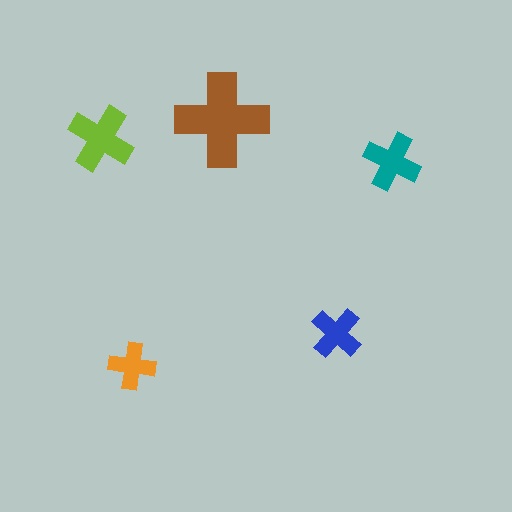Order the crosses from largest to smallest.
the brown one, the lime one, the teal one, the blue one, the orange one.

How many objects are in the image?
There are 5 objects in the image.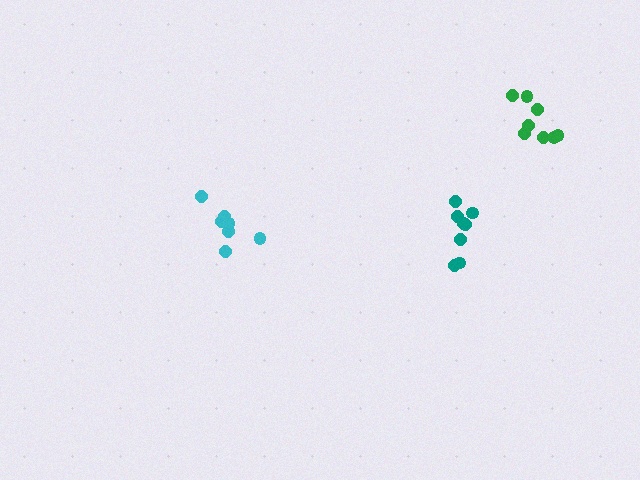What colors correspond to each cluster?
The clusters are colored: teal, cyan, green.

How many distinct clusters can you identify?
There are 3 distinct clusters.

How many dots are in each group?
Group 1: 8 dots, Group 2: 7 dots, Group 3: 8 dots (23 total).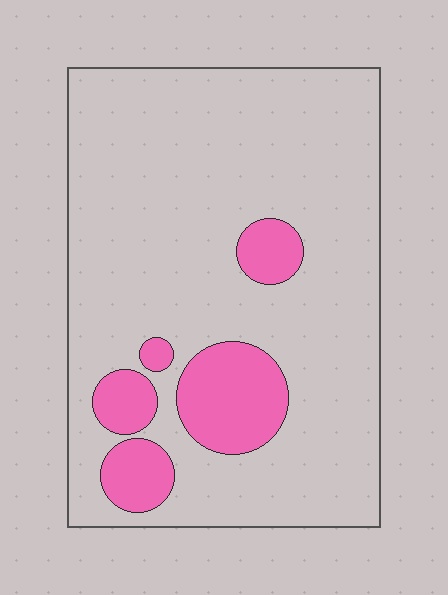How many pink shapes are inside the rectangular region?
5.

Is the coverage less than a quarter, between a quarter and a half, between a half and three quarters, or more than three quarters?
Less than a quarter.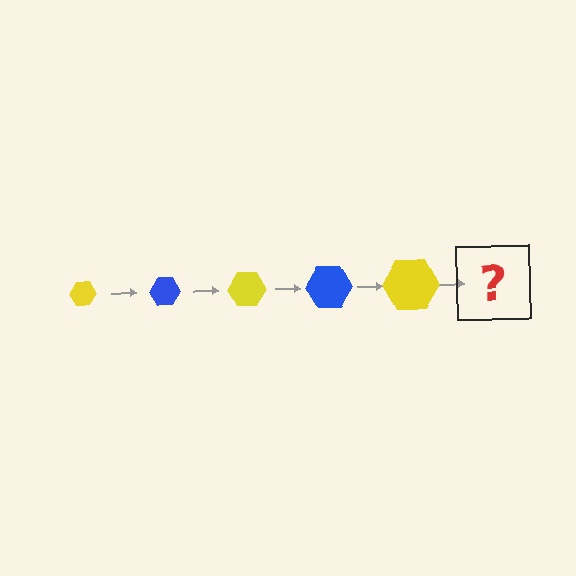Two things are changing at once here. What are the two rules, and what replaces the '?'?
The two rules are that the hexagon grows larger each step and the color cycles through yellow and blue. The '?' should be a blue hexagon, larger than the previous one.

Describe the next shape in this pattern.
It should be a blue hexagon, larger than the previous one.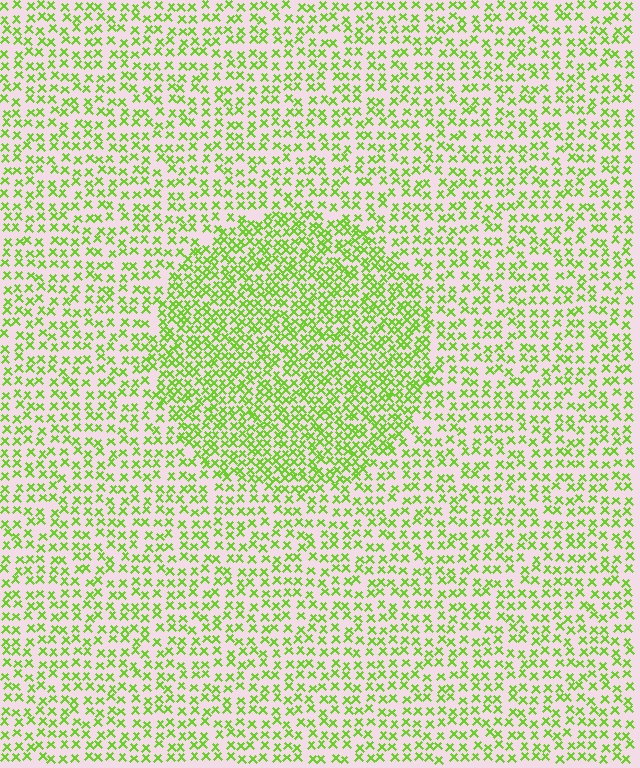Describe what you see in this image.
The image contains small lime elements arranged at two different densities. A circle-shaped region is visible where the elements are more densely packed than the surrounding area.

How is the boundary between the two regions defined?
The boundary is defined by a change in element density (approximately 1.8x ratio). All elements are the same color, size, and shape.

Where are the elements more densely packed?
The elements are more densely packed inside the circle boundary.